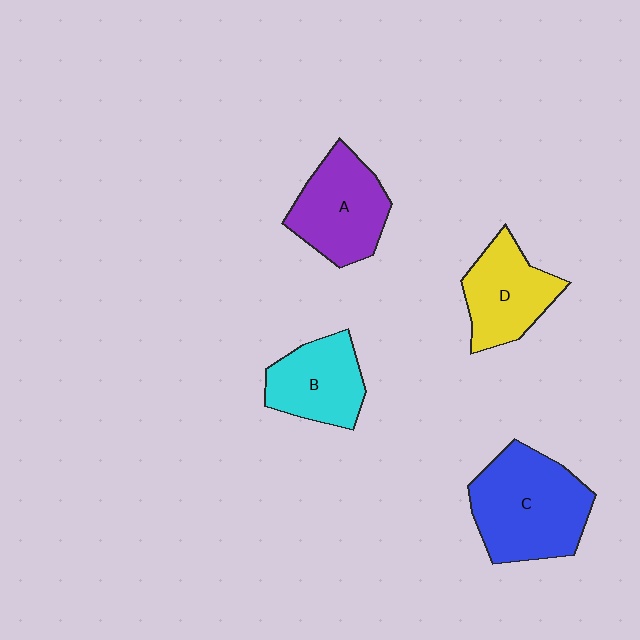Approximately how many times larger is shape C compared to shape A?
Approximately 1.3 times.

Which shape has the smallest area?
Shape B (cyan).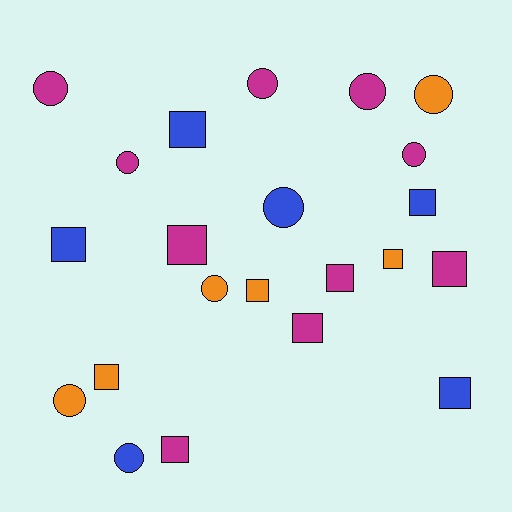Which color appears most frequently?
Magenta, with 10 objects.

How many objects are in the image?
There are 22 objects.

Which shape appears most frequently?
Square, with 12 objects.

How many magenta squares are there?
There are 5 magenta squares.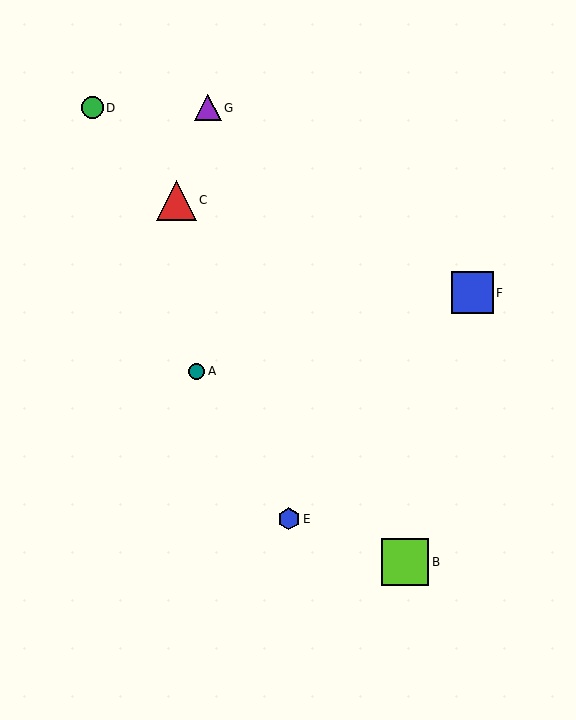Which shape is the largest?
The lime square (labeled B) is the largest.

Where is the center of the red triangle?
The center of the red triangle is at (176, 200).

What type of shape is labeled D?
Shape D is a green circle.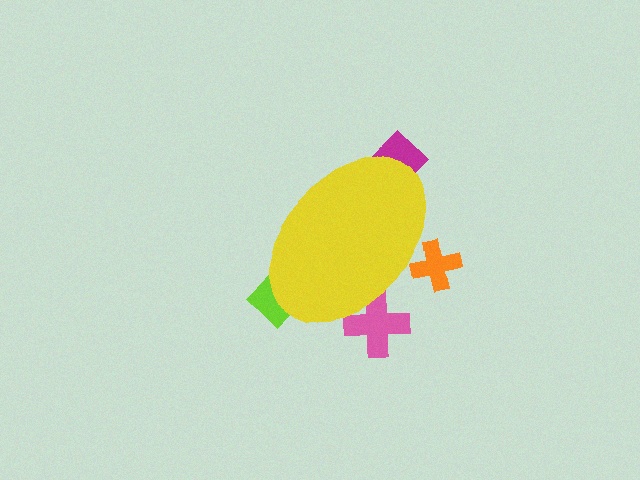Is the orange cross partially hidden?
Yes, the orange cross is partially hidden behind the yellow ellipse.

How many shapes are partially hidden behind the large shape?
4 shapes are partially hidden.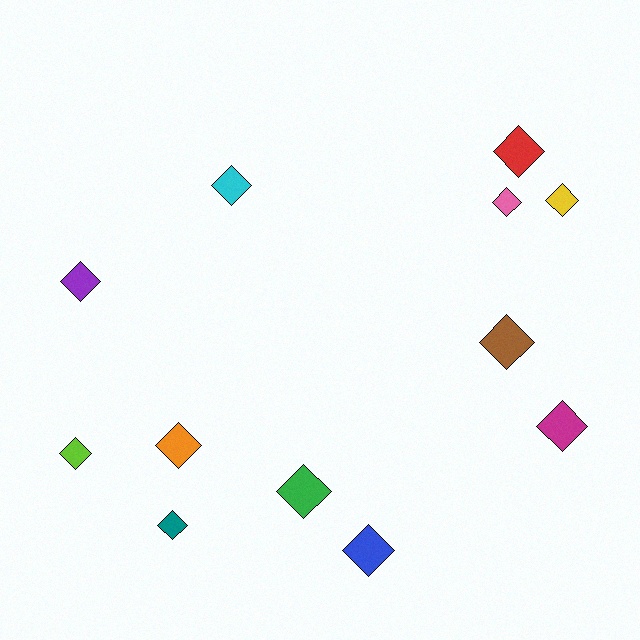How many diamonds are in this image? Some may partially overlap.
There are 12 diamonds.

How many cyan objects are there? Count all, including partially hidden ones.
There is 1 cyan object.